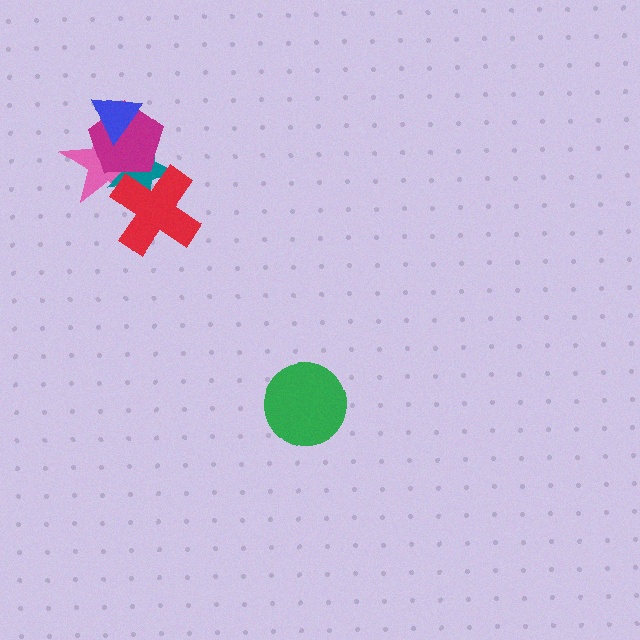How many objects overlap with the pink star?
4 objects overlap with the pink star.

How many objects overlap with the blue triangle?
3 objects overlap with the blue triangle.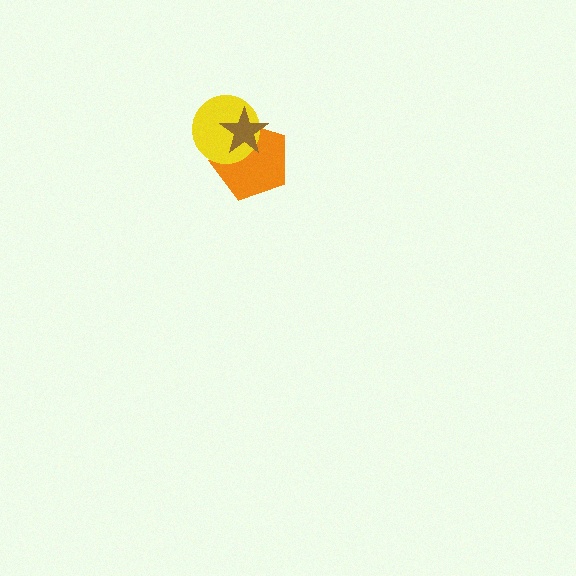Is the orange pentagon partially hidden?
Yes, it is partially covered by another shape.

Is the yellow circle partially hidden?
Yes, it is partially covered by another shape.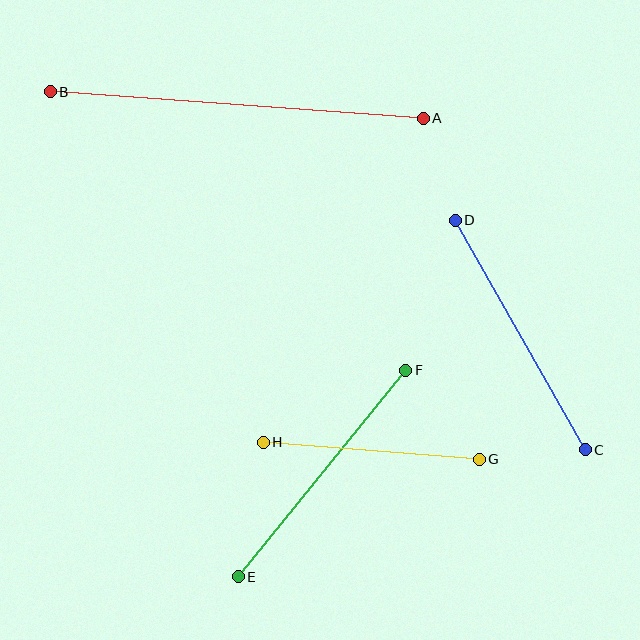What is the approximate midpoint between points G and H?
The midpoint is at approximately (371, 451) pixels.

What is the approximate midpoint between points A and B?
The midpoint is at approximately (237, 105) pixels.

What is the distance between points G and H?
The distance is approximately 217 pixels.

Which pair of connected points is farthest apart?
Points A and B are farthest apart.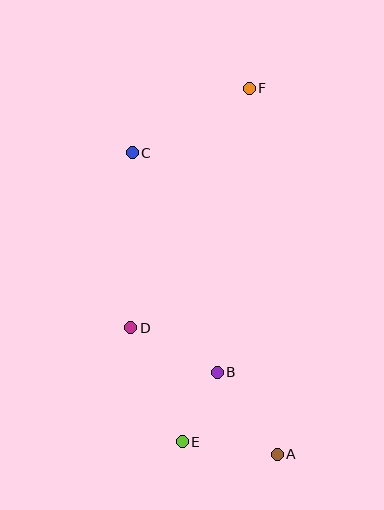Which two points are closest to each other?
Points B and E are closest to each other.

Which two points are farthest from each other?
Points A and F are farthest from each other.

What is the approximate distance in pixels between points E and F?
The distance between E and F is approximately 360 pixels.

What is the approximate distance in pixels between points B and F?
The distance between B and F is approximately 286 pixels.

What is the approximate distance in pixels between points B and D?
The distance between B and D is approximately 97 pixels.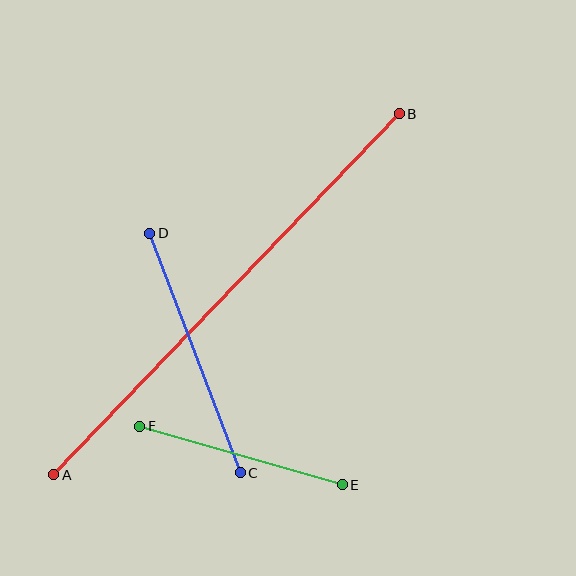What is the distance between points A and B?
The distance is approximately 500 pixels.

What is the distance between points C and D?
The distance is approximately 256 pixels.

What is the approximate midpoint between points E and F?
The midpoint is at approximately (241, 456) pixels.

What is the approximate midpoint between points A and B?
The midpoint is at approximately (227, 294) pixels.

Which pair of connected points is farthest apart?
Points A and B are farthest apart.